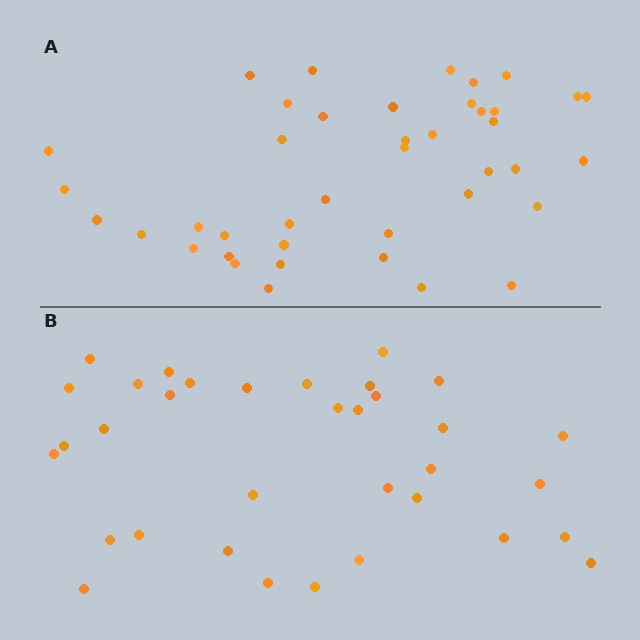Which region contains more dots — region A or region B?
Region A (the top region) has more dots.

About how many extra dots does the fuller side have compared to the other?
Region A has roughly 8 or so more dots than region B.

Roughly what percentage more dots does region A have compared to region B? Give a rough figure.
About 20% more.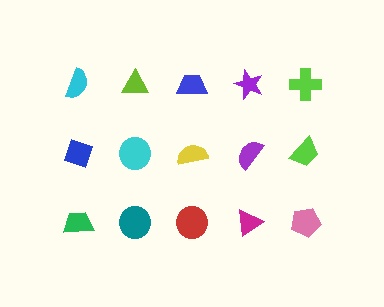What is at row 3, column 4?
A magenta triangle.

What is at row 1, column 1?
A cyan semicircle.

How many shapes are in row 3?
5 shapes.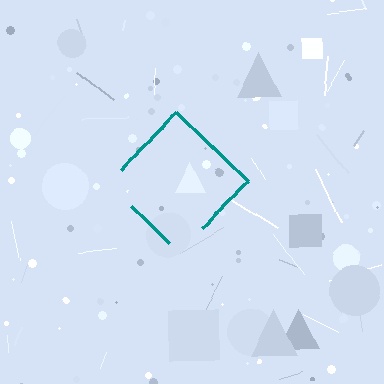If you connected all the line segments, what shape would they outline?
They would outline a diamond.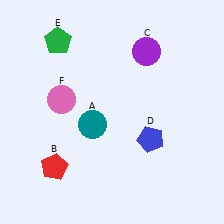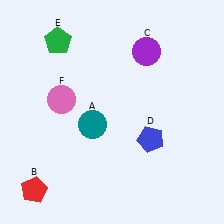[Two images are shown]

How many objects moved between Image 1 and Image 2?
1 object moved between the two images.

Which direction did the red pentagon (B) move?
The red pentagon (B) moved down.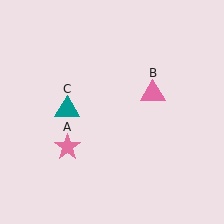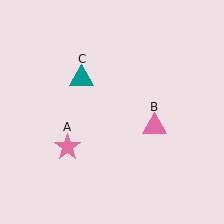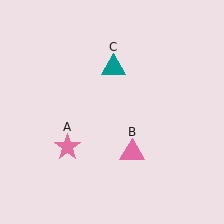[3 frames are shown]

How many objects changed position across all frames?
2 objects changed position: pink triangle (object B), teal triangle (object C).